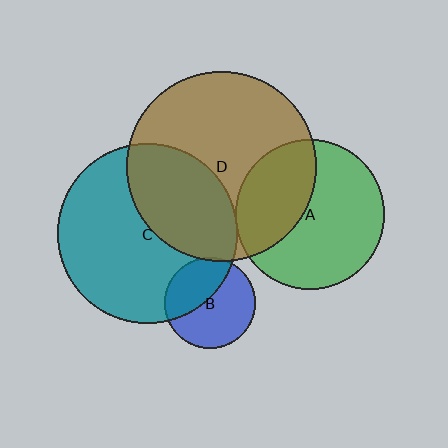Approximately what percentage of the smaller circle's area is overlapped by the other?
Approximately 35%.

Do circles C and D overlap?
Yes.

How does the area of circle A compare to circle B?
Approximately 2.7 times.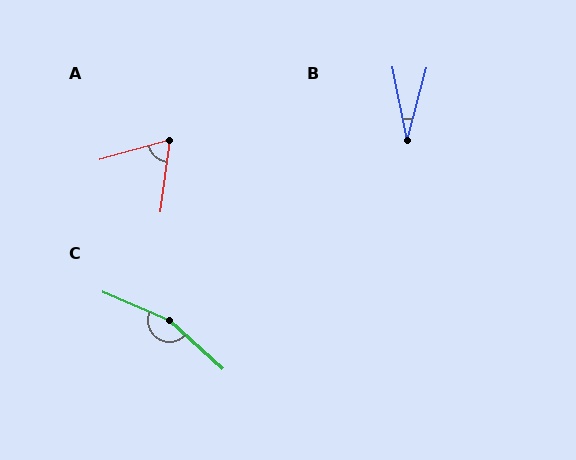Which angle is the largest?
C, at approximately 161 degrees.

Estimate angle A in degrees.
Approximately 66 degrees.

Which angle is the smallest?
B, at approximately 26 degrees.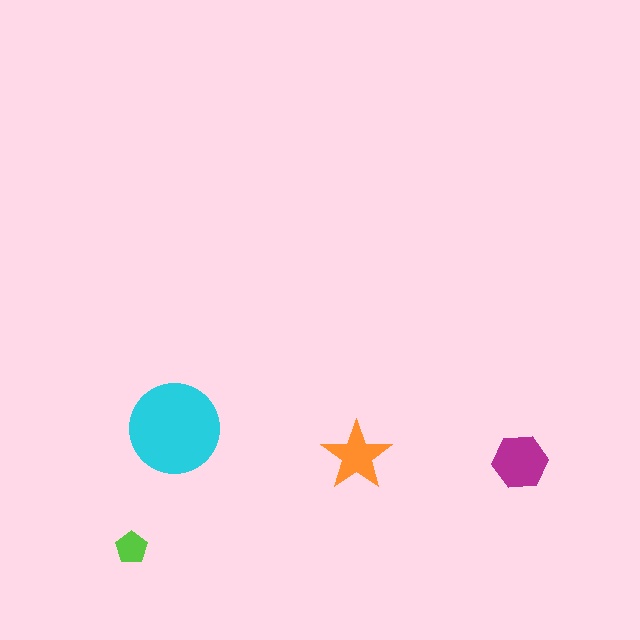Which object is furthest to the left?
The lime pentagon is leftmost.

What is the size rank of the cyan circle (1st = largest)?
1st.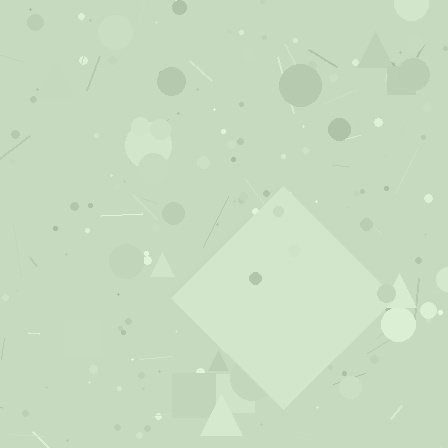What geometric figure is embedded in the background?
A diamond is embedded in the background.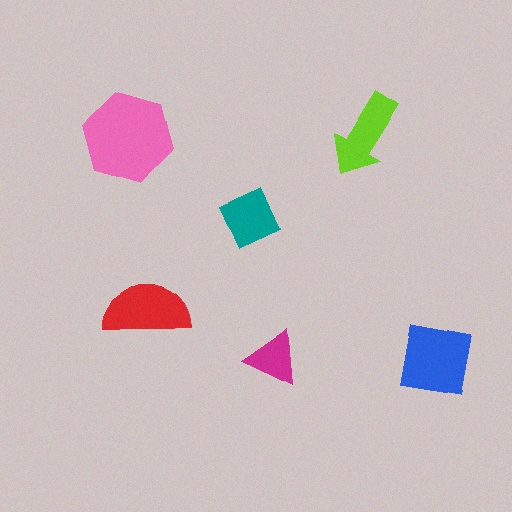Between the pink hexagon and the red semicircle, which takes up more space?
The pink hexagon.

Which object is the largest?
The pink hexagon.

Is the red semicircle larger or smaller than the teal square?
Larger.